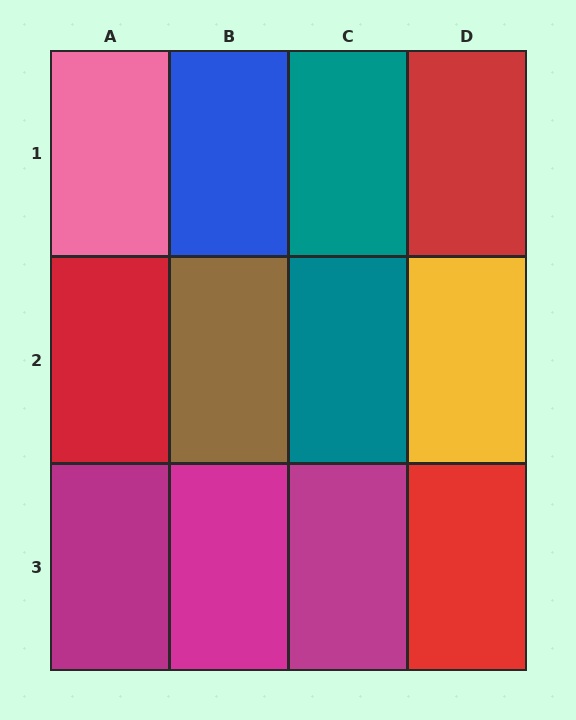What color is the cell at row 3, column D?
Red.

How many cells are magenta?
3 cells are magenta.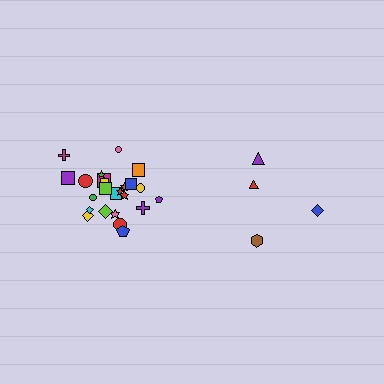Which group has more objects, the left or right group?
The left group.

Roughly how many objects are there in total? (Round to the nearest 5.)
Roughly 30 objects in total.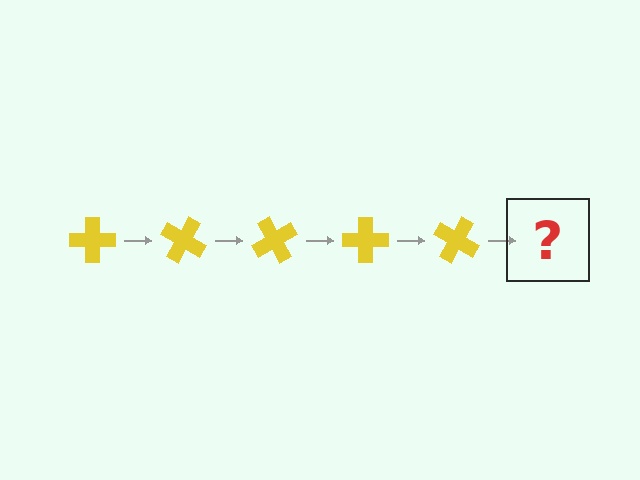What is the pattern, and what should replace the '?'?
The pattern is that the cross rotates 30 degrees each step. The '?' should be a yellow cross rotated 150 degrees.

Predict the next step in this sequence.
The next step is a yellow cross rotated 150 degrees.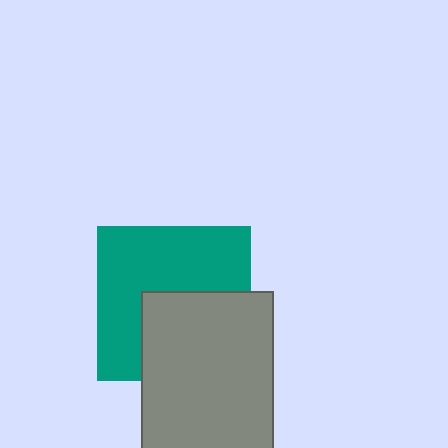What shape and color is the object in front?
The object in front is a gray rectangle.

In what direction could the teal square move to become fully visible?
The teal square could move up. That would shift it out from behind the gray rectangle entirely.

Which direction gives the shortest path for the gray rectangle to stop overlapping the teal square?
Moving down gives the shortest separation.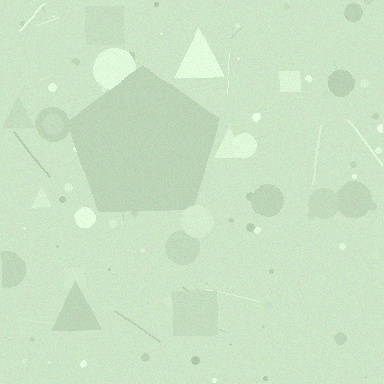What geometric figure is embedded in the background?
A pentagon is embedded in the background.